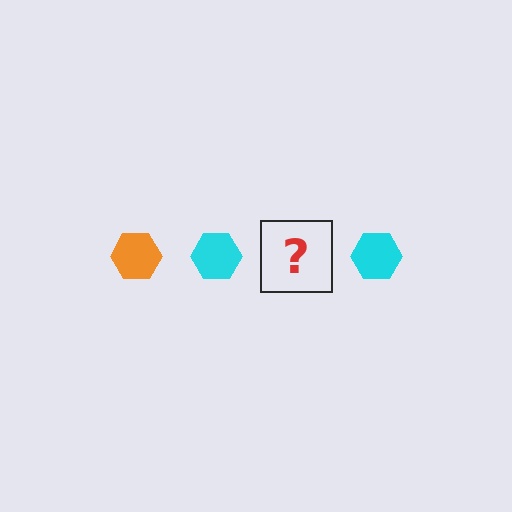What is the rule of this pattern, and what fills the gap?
The rule is that the pattern cycles through orange, cyan hexagons. The gap should be filled with an orange hexagon.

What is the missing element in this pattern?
The missing element is an orange hexagon.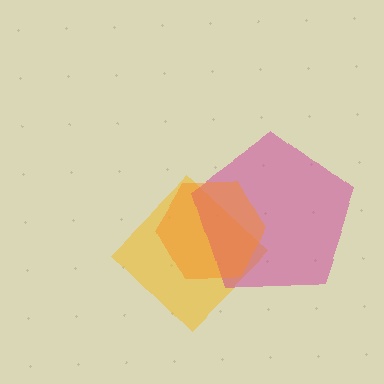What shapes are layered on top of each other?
The layered shapes are: a yellow diamond, a magenta pentagon, an orange hexagon.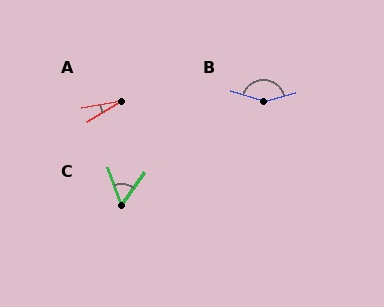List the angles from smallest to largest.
A (20°), C (55°), B (147°).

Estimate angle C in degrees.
Approximately 55 degrees.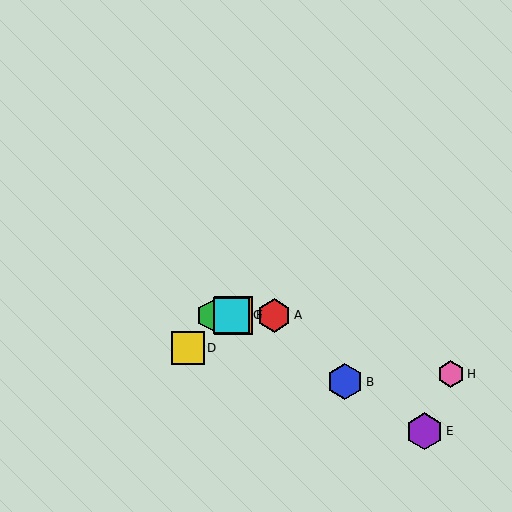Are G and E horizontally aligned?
No, G is at y≈315 and E is at y≈431.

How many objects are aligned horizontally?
4 objects (A, C, F, G) are aligned horizontally.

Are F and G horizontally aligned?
Yes, both are at y≈315.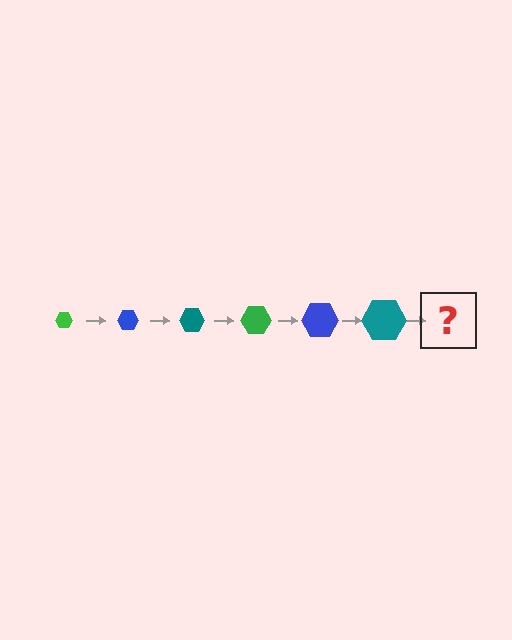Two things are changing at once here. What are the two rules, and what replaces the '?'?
The two rules are that the hexagon grows larger each step and the color cycles through green, blue, and teal. The '?' should be a green hexagon, larger than the previous one.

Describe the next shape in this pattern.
It should be a green hexagon, larger than the previous one.